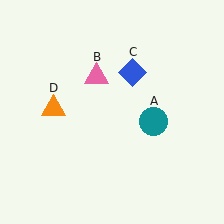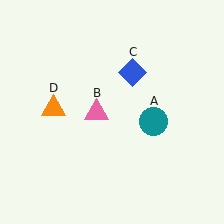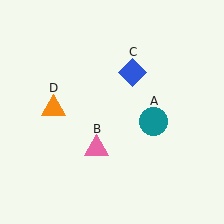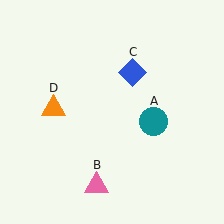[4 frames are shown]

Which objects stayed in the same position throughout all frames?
Teal circle (object A) and blue diamond (object C) and orange triangle (object D) remained stationary.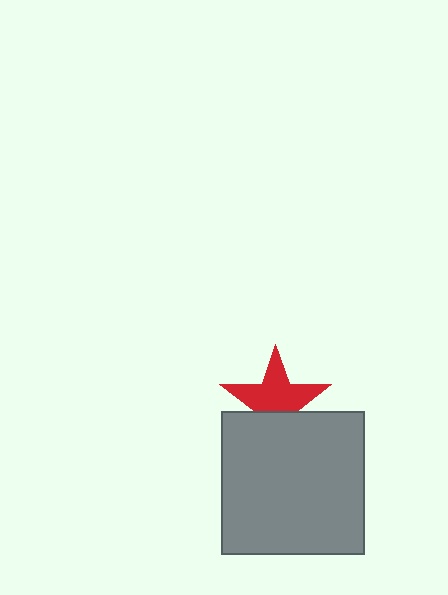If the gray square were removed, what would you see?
You would see the complete red star.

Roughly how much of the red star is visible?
Most of it is visible (roughly 66%).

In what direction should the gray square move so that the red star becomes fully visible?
The gray square should move down. That is the shortest direction to clear the overlap and leave the red star fully visible.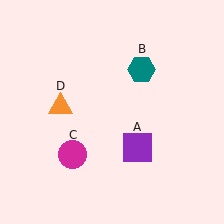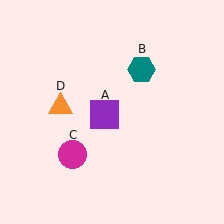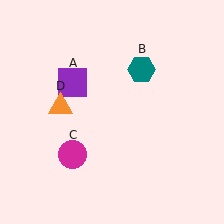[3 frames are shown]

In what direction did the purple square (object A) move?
The purple square (object A) moved up and to the left.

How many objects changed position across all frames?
1 object changed position: purple square (object A).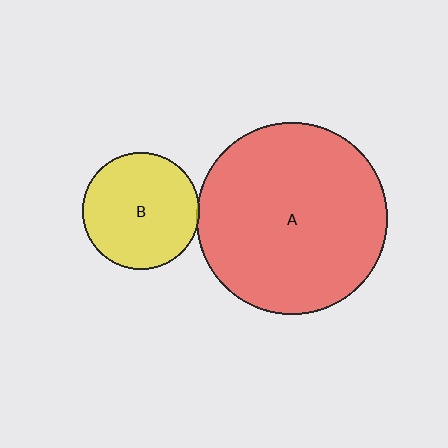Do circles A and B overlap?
Yes.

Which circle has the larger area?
Circle A (red).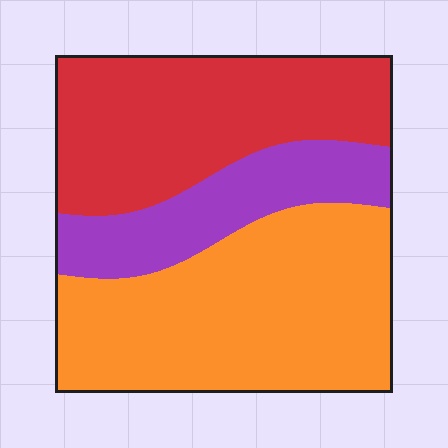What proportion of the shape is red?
Red covers 35% of the shape.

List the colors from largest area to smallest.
From largest to smallest: orange, red, purple.